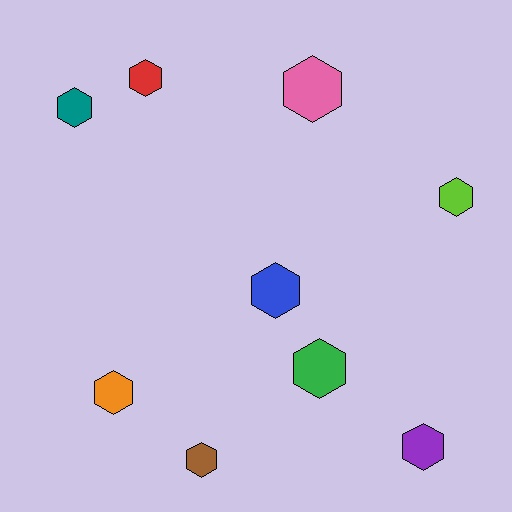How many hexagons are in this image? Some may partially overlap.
There are 9 hexagons.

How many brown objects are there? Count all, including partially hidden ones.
There is 1 brown object.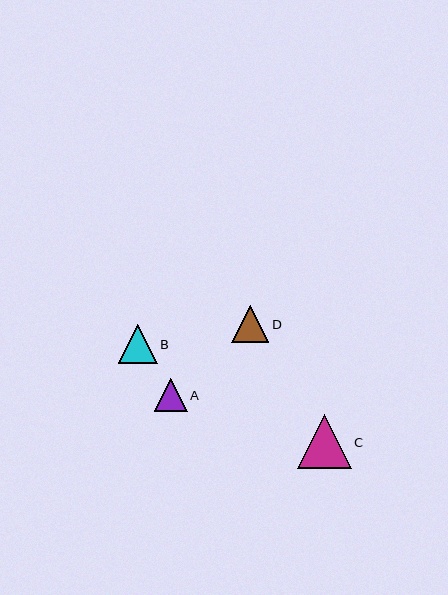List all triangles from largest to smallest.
From largest to smallest: C, B, D, A.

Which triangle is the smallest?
Triangle A is the smallest with a size of approximately 33 pixels.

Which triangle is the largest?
Triangle C is the largest with a size of approximately 54 pixels.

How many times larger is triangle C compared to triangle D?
Triangle C is approximately 1.5 times the size of triangle D.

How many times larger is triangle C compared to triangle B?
Triangle C is approximately 1.4 times the size of triangle B.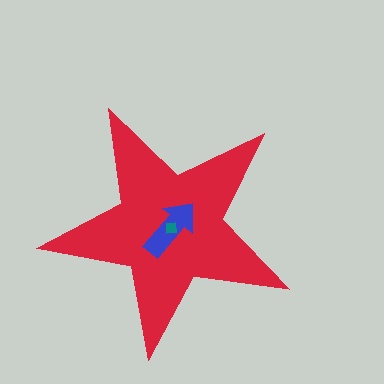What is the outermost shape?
The red star.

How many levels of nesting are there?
3.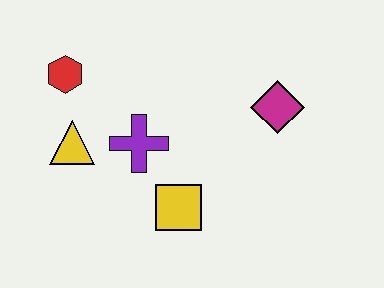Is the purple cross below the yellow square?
No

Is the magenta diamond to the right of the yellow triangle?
Yes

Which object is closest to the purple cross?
The yellow triangle is closest to the purple cross.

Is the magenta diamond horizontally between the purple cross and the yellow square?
No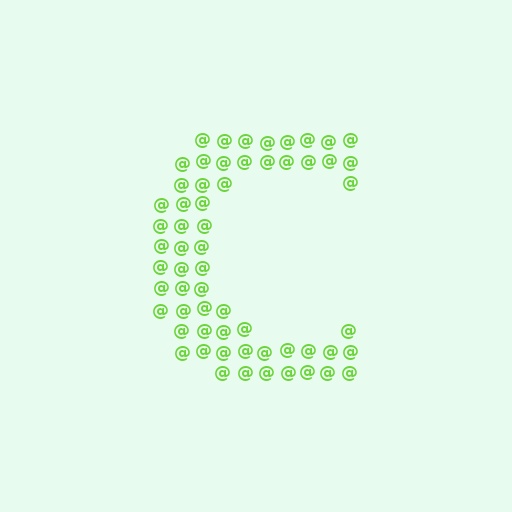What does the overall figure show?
The overall figure shows the letter C.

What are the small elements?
The small elements are at signs.